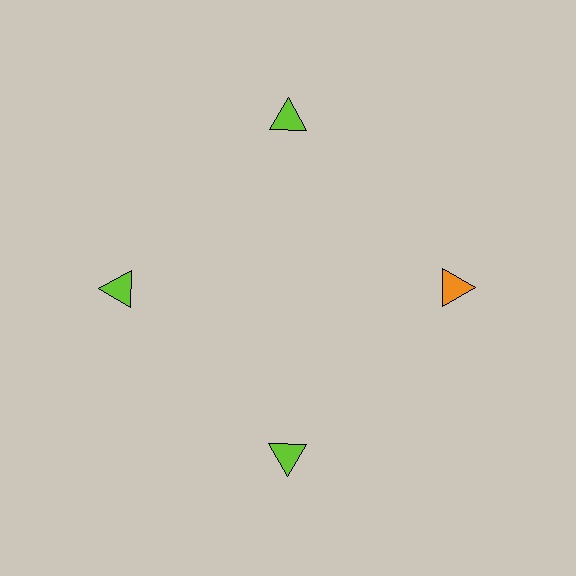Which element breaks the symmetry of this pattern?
The orange triangle at roughly the 3 o'clock position breaks the symmetry. All other shapes are lime triangles.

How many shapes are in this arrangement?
There are 4 shapes arranged in a ring pattern.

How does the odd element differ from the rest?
It has a different color: orange instead of lime.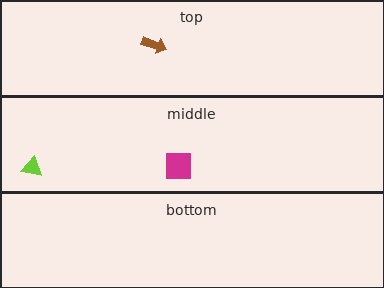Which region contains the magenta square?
The middle region.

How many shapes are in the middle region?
2.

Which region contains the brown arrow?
The top region.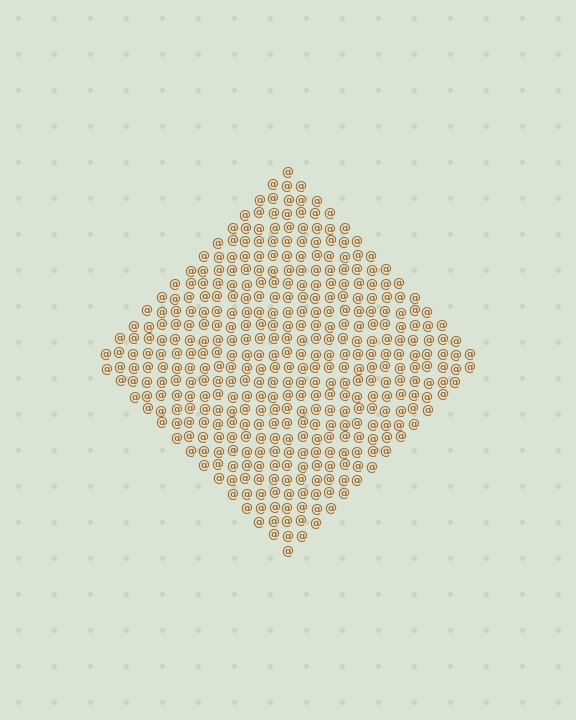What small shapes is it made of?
It is made of small at signs.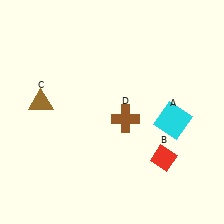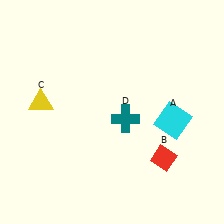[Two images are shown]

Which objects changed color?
C changed from brown to yellow. D changed from brown to teal.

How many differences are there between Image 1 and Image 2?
There are 2 differences between the two images.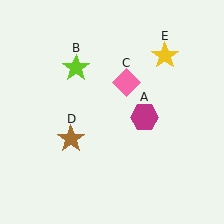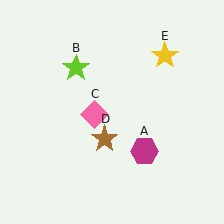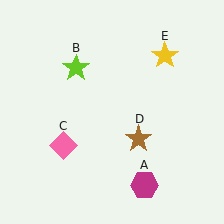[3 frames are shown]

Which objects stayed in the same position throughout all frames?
Lime star (object B) and yellow star (object E) remained stationary.